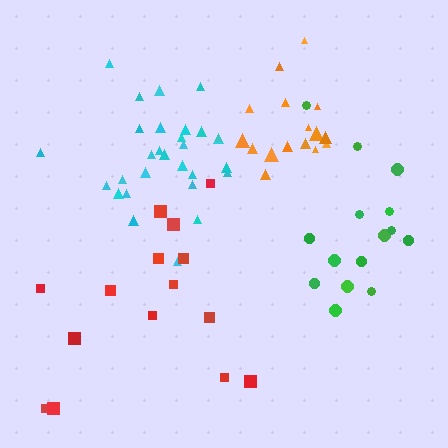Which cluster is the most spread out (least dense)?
Red.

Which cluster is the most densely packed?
Cyan.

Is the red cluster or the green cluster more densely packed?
Green.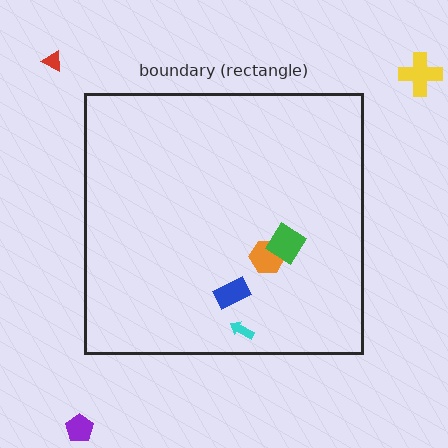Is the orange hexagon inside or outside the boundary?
Inside.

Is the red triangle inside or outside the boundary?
Outside.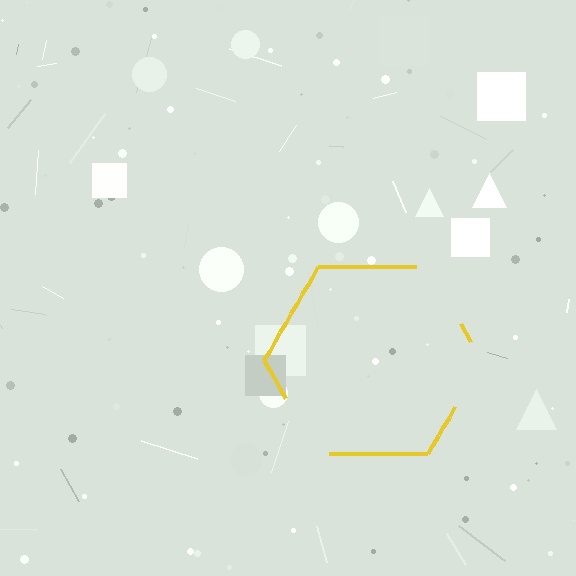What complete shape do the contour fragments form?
The contour fragments form a hexagon.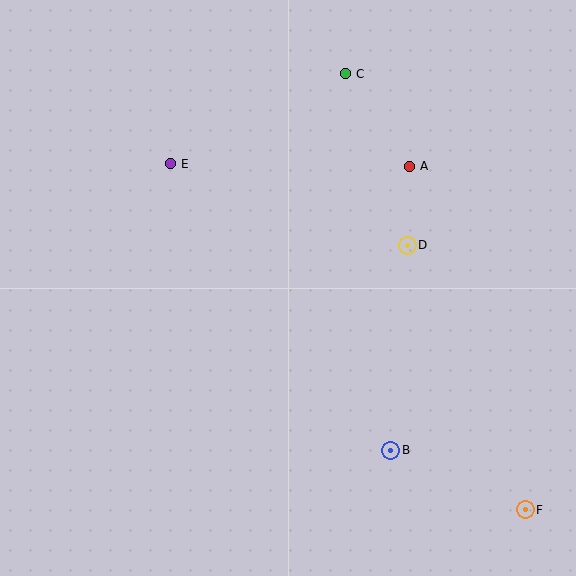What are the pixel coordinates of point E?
Point E is at (170, 164).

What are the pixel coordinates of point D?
Point D is at (407, 245).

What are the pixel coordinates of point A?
Point A is at (409, 166).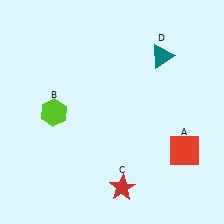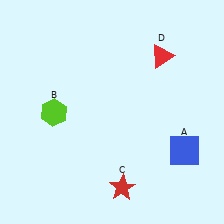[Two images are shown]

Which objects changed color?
A changed from red to blue. D changed from teal to red.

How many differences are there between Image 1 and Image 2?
There are 2 differences between the two images.